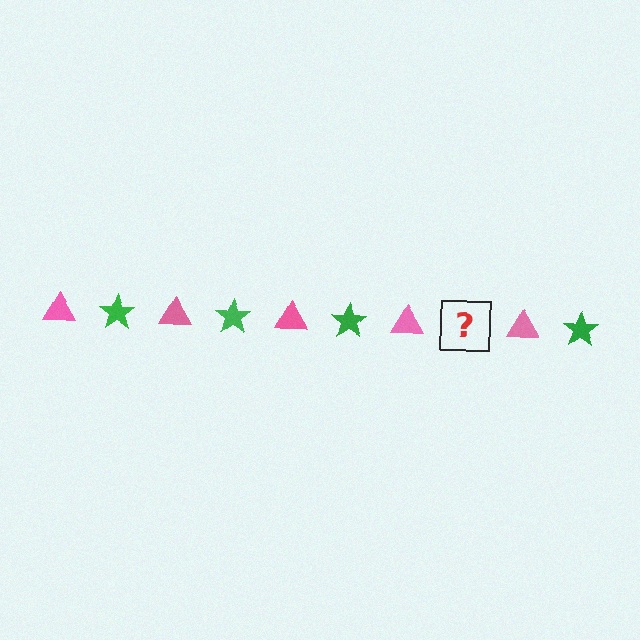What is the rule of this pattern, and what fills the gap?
The rule is that the pattern alternates between pink triangle and green star. The gap should be filled with a green star.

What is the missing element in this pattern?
The missing element is a green star.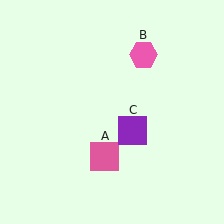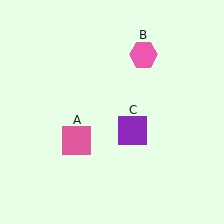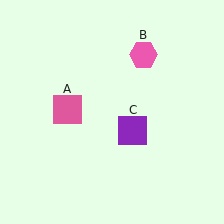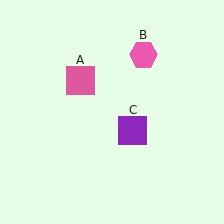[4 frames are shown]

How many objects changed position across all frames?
1 object changed position: pink square (object A).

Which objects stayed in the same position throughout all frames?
Pink hexagon (object B) and purple square (object C) remained stationary.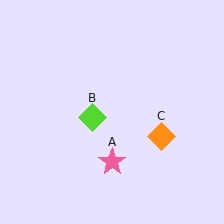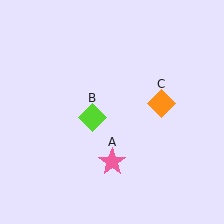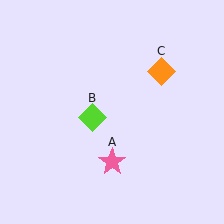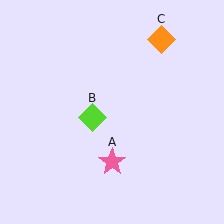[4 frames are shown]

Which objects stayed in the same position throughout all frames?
Pink star (object A) and lime diamond (object B) remained stationary.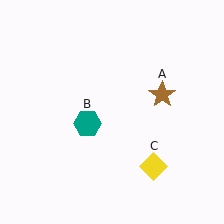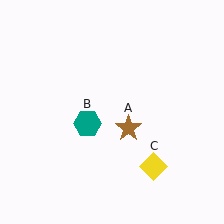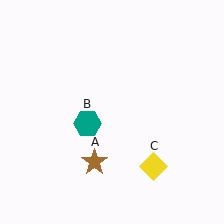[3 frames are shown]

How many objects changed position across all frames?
1 object changed position: brown star (object A).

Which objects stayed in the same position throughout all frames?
Teal hexagon (object B) and yellow diamond (object C) remained stationary.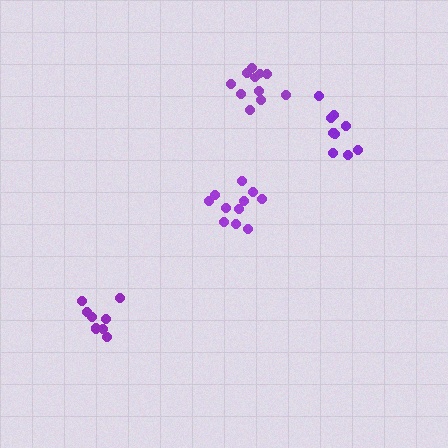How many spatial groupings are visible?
There are 4 spatial groupings.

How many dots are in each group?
Group 1: 11 dots, Group 2: 11 dots, Group 3: 9 dots, Group 4: 10 dots (41 total).